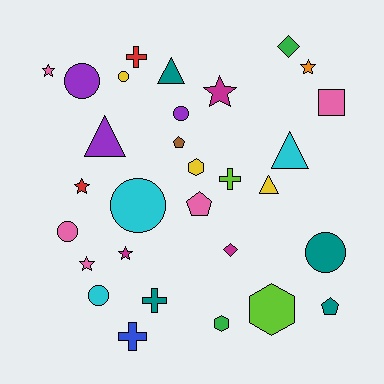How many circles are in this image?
There are 7 circles.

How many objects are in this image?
There are 30 objects.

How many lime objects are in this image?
There are 2 lime objects.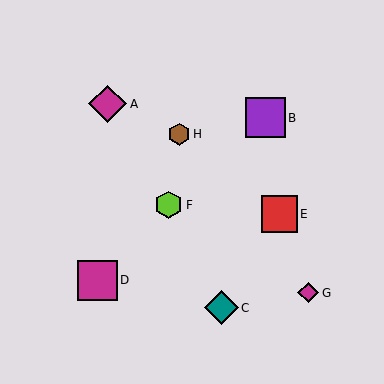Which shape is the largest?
The purple square (labeled B) is the largest.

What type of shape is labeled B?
Shape B is a purple square.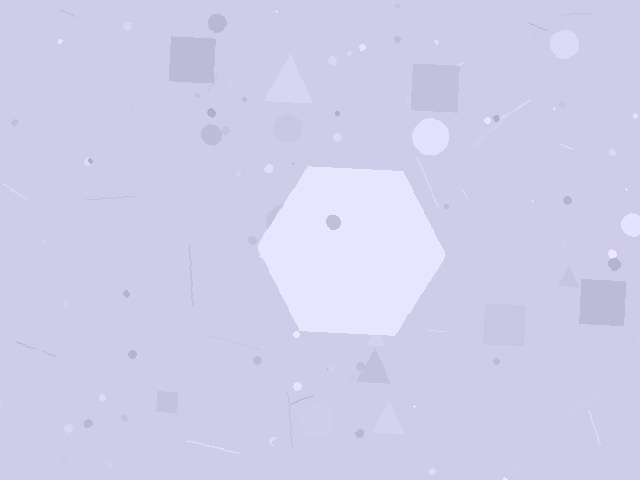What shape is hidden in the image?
A hexagon is hidden in the image.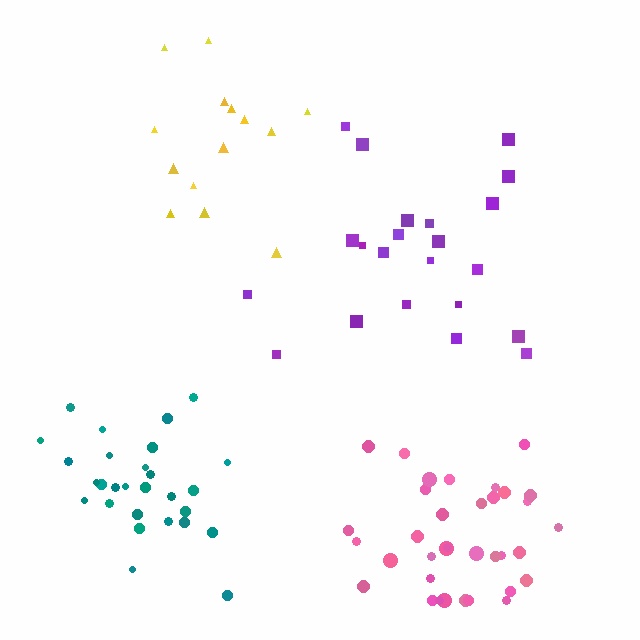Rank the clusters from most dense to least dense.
teal, pink, purple, yellow.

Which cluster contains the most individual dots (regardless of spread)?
Pink (35).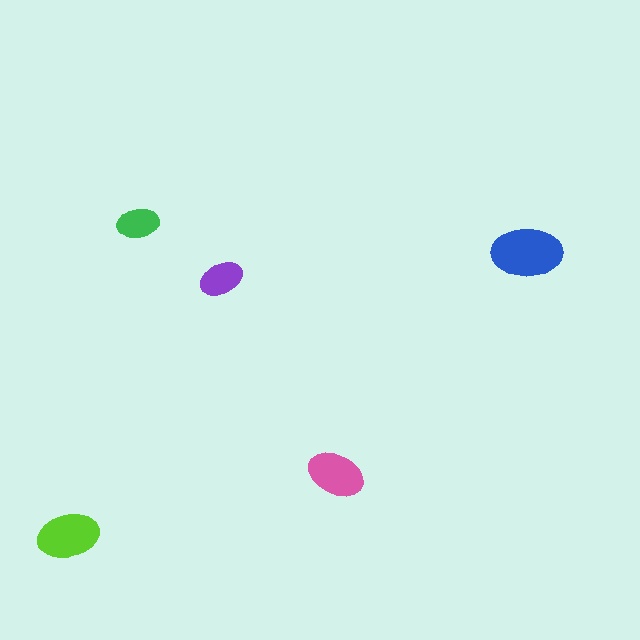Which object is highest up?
The green ellipse is topmost.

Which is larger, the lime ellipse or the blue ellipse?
The blue one.